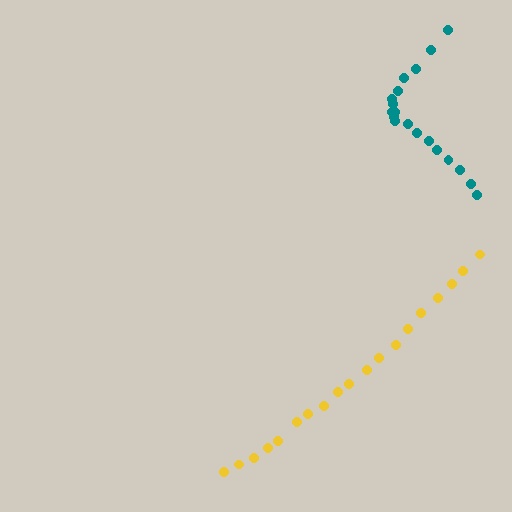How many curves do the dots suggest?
There are 2 distinct paths.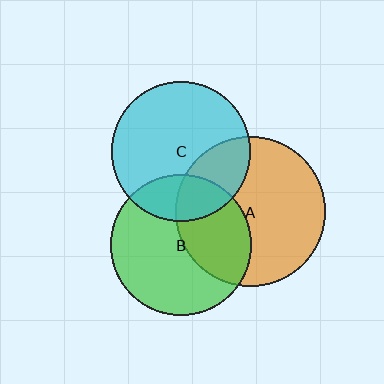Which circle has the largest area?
Circle A (orange).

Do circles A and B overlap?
Yes.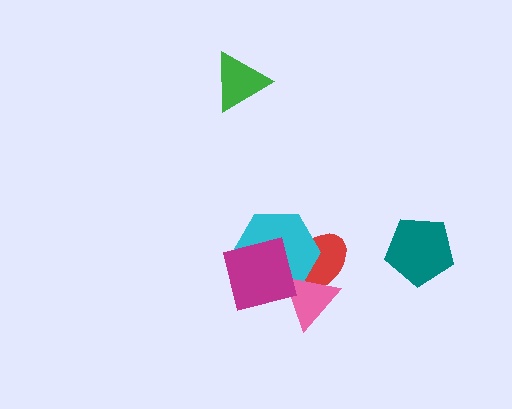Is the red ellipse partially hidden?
Yes, it is partially covered by another shape.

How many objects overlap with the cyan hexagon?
3 objects overlap with the cyan hexagon.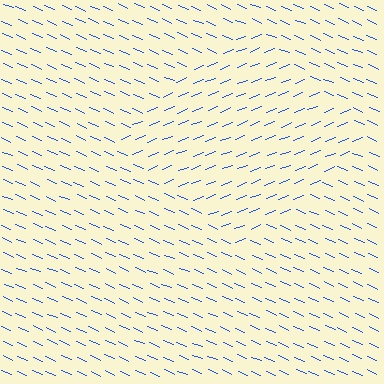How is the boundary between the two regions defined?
The boundary is defined purely by a change in line orientation (approximately 45 degrees difference). All lines are the same color and thickness.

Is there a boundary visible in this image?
Yes, there is a texture boundary formed by a change in line orientation.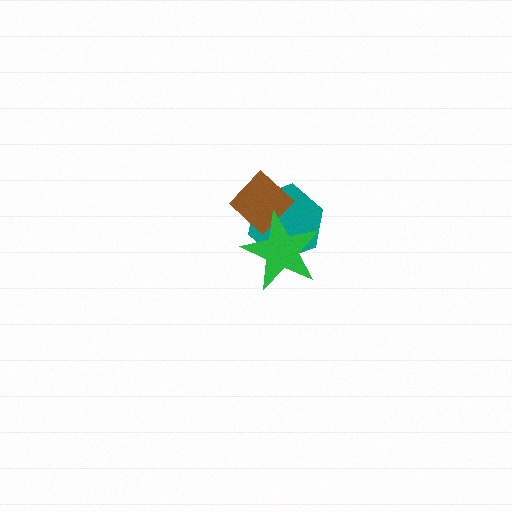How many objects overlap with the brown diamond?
2 objects overlap with the brown diamond.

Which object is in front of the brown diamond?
The green star is in front of the brown diamond.